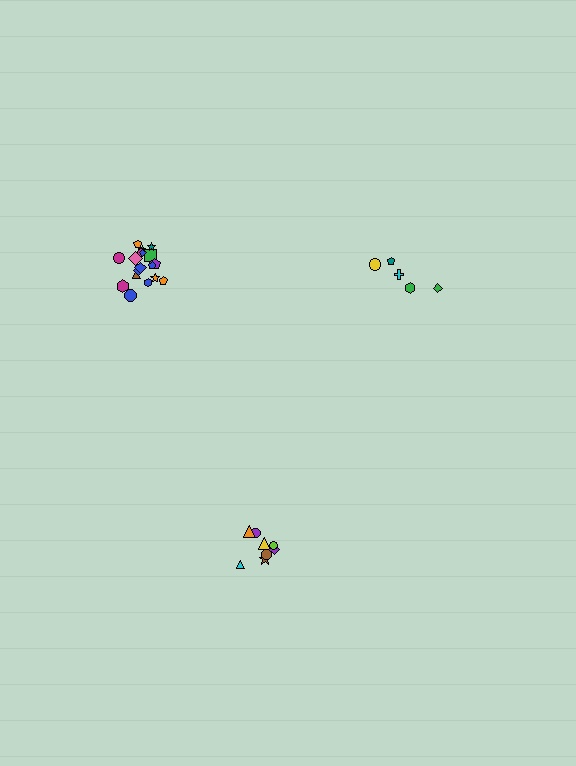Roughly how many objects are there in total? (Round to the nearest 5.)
Roughly 30 objects in total.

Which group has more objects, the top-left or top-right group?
The top-left group.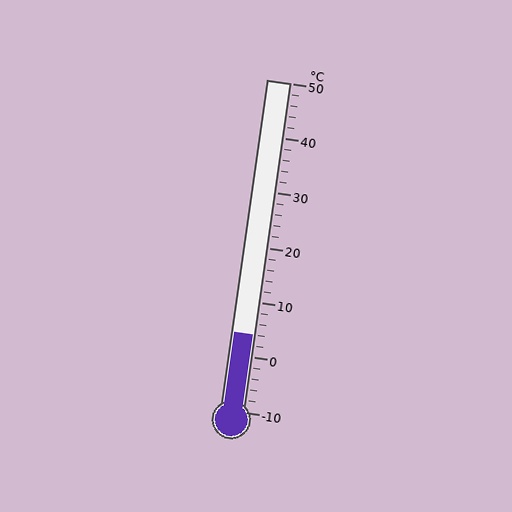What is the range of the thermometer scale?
The thermometer scale ranges from -10°C to 50°C.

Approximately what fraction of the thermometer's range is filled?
The thermometer is filled to approximately 25% of its range.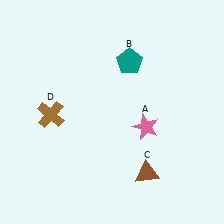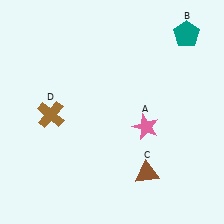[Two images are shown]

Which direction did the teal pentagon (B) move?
The teal pentagon (B) moved right.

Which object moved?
The teal pentagon (B) moved right.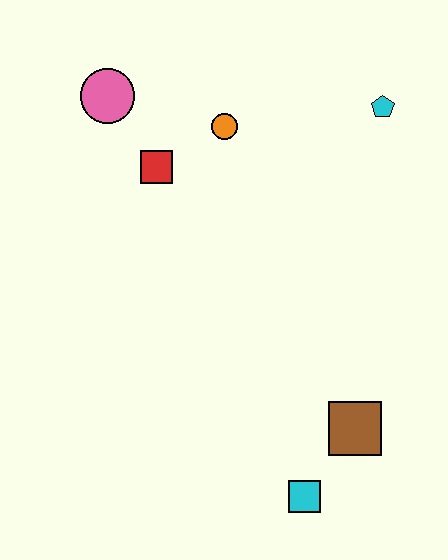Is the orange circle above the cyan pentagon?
No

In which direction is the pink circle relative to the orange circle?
The pink circle is to the left of the orange circle.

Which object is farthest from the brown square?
The pink circle is farthest from the brown square.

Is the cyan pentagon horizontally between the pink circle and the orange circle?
No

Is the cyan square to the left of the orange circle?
No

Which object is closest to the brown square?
The cyan square is closest to the brown square.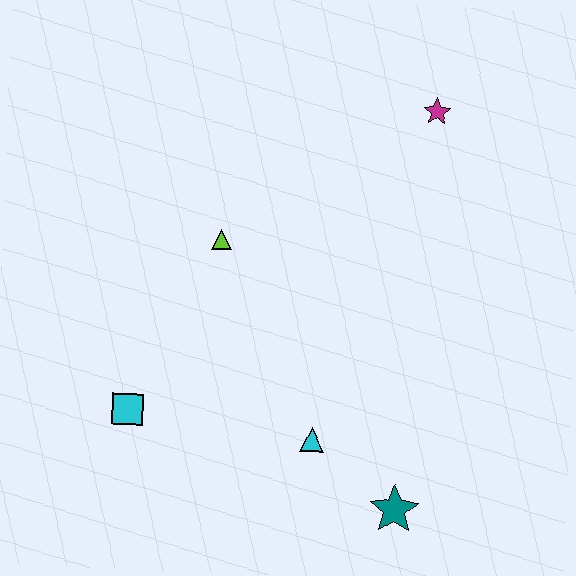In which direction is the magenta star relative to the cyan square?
The magenta star is above the cyan square.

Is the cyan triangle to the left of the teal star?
Yes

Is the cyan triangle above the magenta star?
No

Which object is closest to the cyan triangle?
The teal star is closest to the cyan triangle.